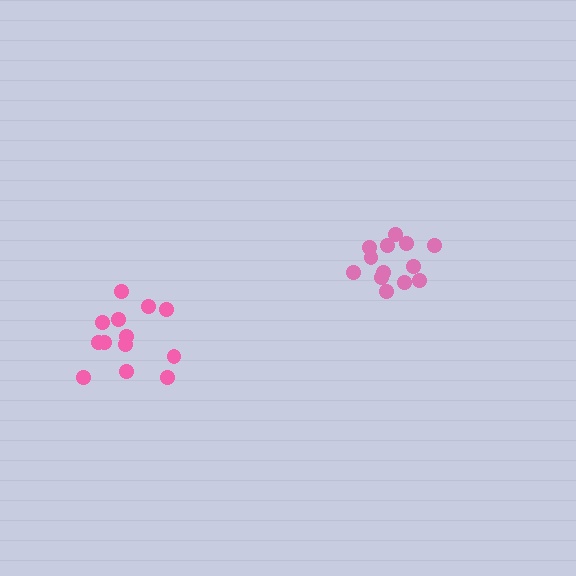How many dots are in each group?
Group 1: 13 dots, Group 2: 13 dots (26 total).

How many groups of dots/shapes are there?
There are 2 groups.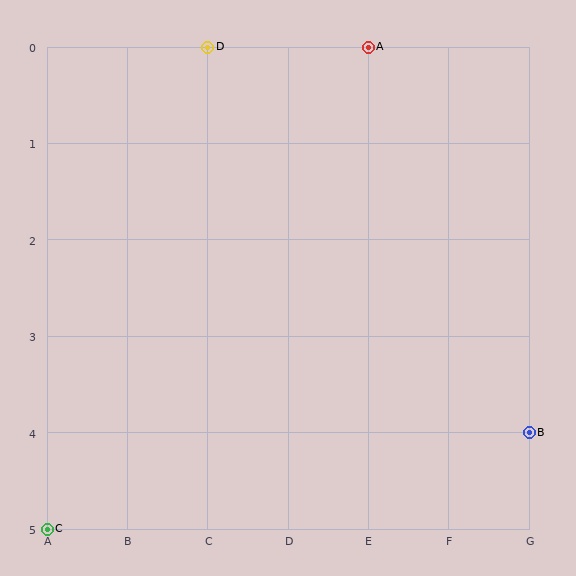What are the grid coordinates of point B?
Point B is at grid coordinates (G, 4).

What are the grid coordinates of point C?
Point C is at grid coordinates (A, 5).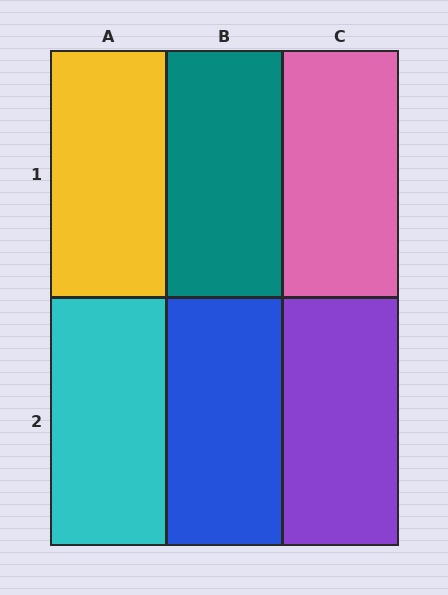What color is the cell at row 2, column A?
Cyan.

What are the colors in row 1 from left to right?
Yellow, teal, pink.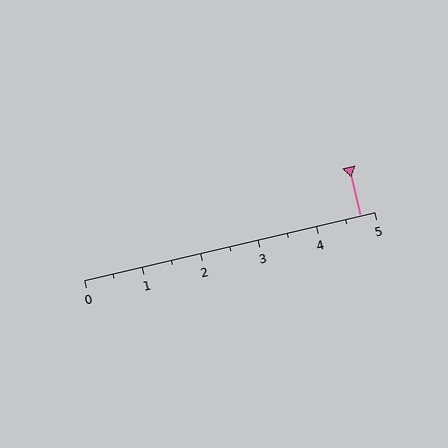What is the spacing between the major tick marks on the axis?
The major ticks are spaced 1 apart.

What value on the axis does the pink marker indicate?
The marker indicates approximately 4.8.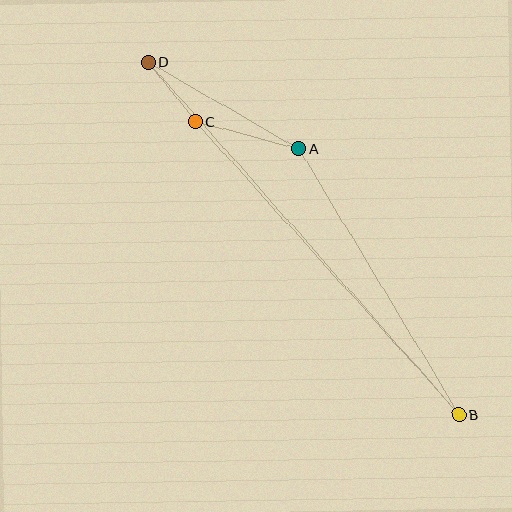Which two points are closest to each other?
Points C and D are closest to each other.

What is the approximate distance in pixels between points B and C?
The distance between B and C is approximately 394 pixels.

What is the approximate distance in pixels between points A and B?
The distance between A and B is approximately 310 pixels.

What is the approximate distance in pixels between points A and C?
The distance between A and C is approximately 107 pixels.